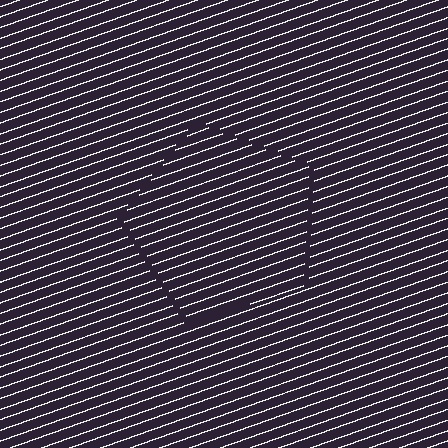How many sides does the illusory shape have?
5 sides — the line-ends trace a pentagon.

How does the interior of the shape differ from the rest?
The interior of the shape contains the same grating, shifted by half a period — the contour is defined by the phase discontinuity where line-ends from the inner and outer gratings abut.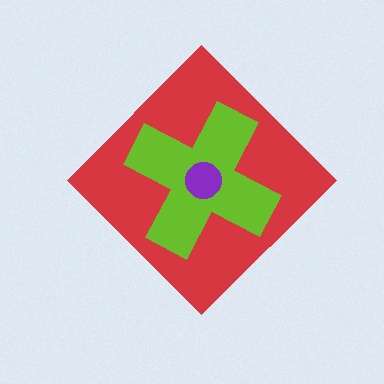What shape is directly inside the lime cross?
The purple circle.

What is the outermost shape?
The red diamond.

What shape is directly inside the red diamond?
The lime cross.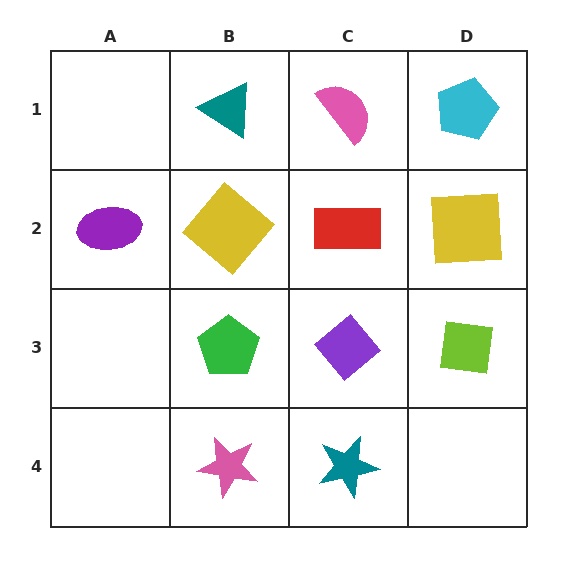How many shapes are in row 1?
3 shapes.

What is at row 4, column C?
A teal star.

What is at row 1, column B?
A teal triangle.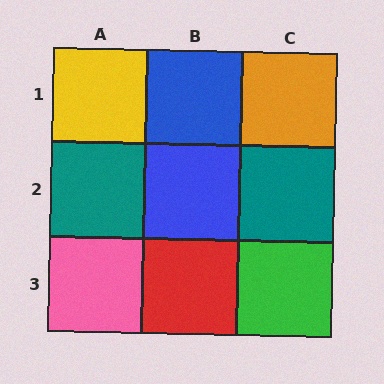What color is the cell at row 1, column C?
Orange.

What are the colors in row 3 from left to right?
Pink, red, green.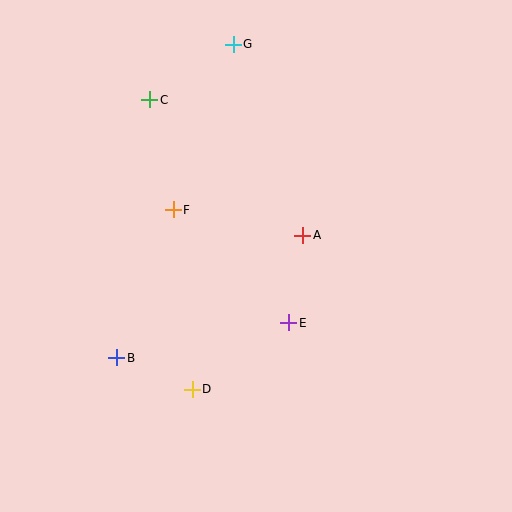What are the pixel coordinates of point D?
Point D is at (192, 389).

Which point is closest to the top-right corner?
Point G is closest to the top-right corner.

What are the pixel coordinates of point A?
Point A is at (303, 235).